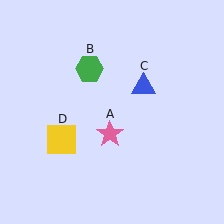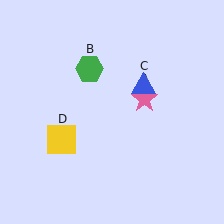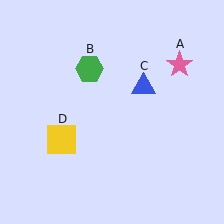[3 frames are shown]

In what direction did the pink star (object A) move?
The pink star (object A) moved up and to the right.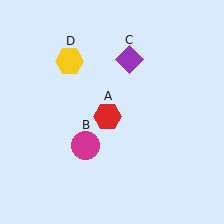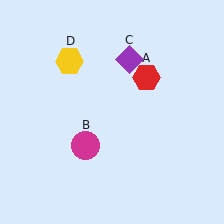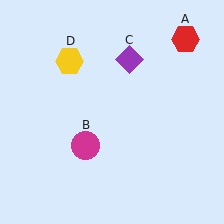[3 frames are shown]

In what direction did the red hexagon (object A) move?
The red hexagon (object A) moved up and to the right.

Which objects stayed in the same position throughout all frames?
Magenta circle (object B) and purple diamond (object C) and yellow hexagon (object D) remained stationary.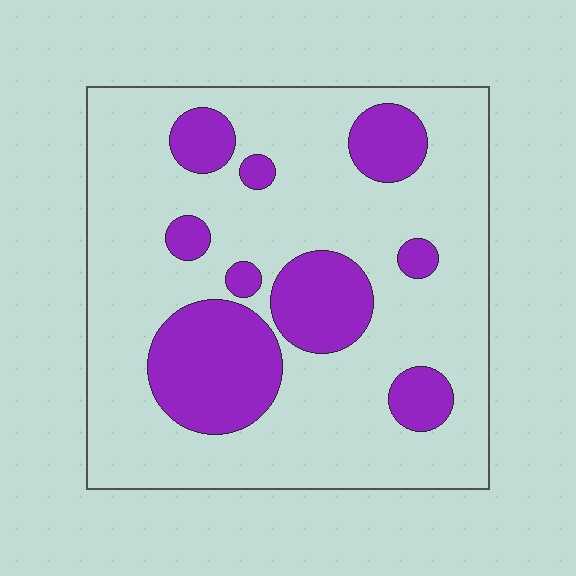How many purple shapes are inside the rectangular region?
9.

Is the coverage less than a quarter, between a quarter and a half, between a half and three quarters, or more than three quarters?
Less than a quarter.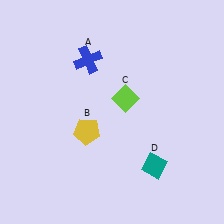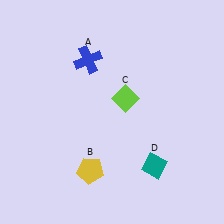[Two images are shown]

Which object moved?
The yellow pentagon (B) moved down.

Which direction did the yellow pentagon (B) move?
The yellow pentagon (B) moved down.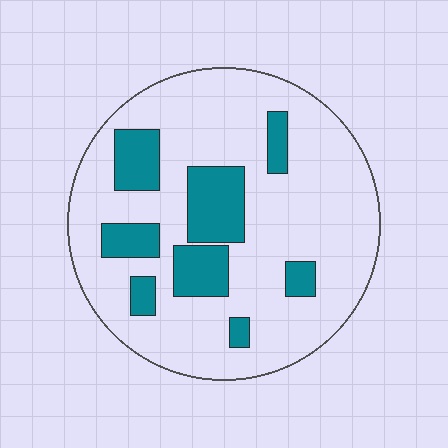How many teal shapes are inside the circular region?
8.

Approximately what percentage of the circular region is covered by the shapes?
Approximately 20%.